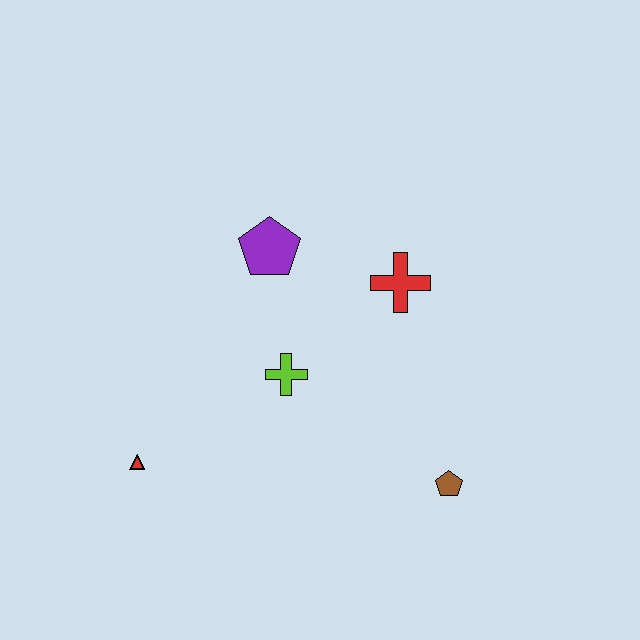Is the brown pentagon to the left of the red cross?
No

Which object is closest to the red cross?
The purple pentagon is closest to the red cross.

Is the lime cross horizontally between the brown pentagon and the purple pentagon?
Yes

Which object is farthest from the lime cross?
The brown pentagon is farthest from the lime cross.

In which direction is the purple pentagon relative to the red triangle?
The purple pentagon is above the red triangle.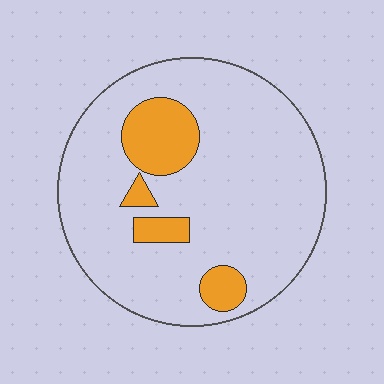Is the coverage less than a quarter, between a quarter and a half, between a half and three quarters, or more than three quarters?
Less than a quarter.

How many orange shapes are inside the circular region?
4.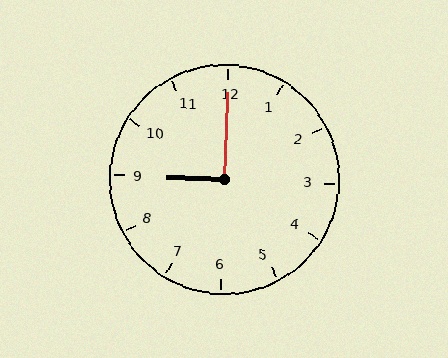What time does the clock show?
9:00.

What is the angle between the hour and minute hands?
Approximately 90 degrees.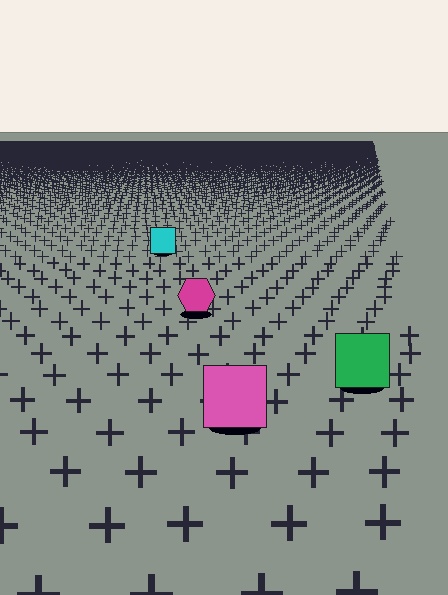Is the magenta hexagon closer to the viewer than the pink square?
No. The pink square is closer — you can tell from the texture gradient: the ground texture is coarser near it.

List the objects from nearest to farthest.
From nearest to farthest: the pink square, the green square, the magenta hexagon, the cyan square.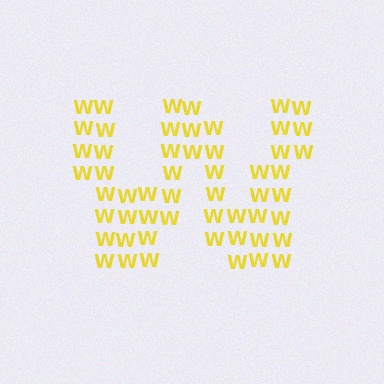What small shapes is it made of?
It is made of small letter W's.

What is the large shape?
The large shape is the letter W.